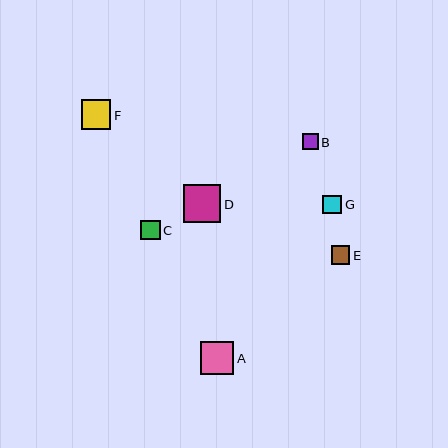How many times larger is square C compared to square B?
Square C is approximately 1.2 times the size of square B.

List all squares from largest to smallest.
From largest to smallest: D, A, F, C, G, E, B.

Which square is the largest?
Square D is the largest with a size of approximately 38 pixels.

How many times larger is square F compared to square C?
Square F is approximately 1.5 times the size of square C.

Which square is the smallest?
Square B is the smallest with a size of approximately 16 pixels.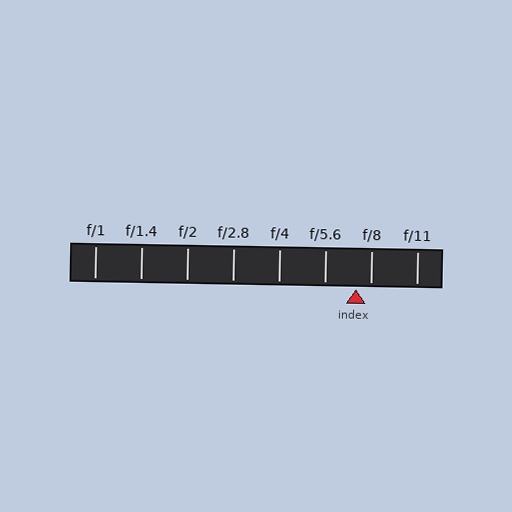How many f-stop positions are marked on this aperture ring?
There are 8 f-stop positions marked.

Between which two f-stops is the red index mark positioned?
The index mark is between f/5.6 and f/8.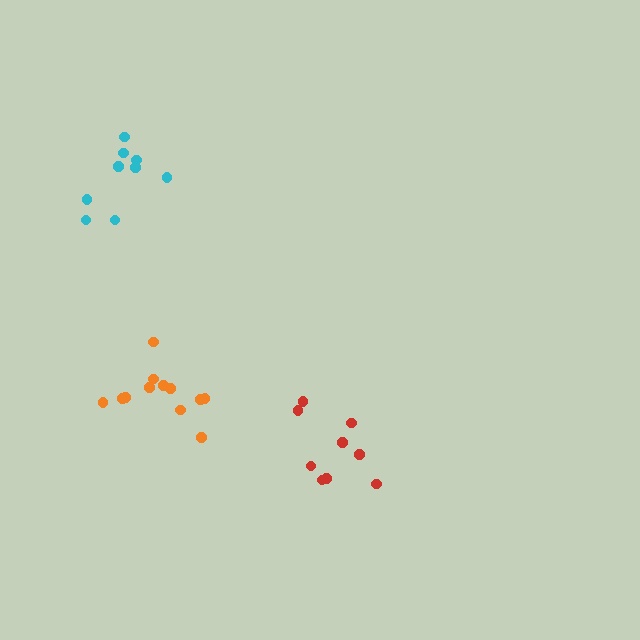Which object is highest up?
The cyan cluster is topmost.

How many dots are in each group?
Group 1: 12 dots, Group 2: 9 dots, Group 3: 9 dots (30 total).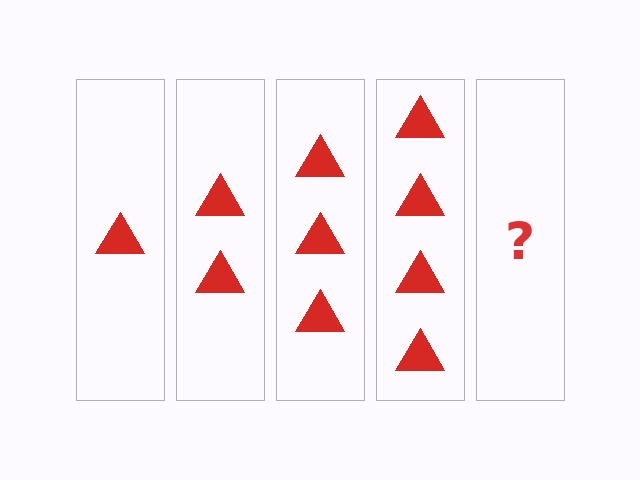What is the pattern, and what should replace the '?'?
The pattern is that each step adds one more triangle. The '?' should be 5 triangles.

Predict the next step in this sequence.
The next step is 5 triangles.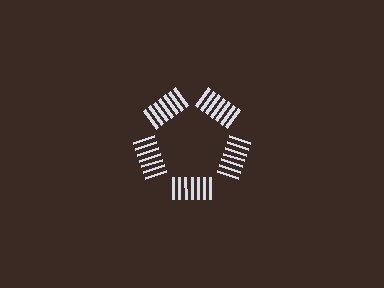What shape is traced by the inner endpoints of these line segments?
An illusory pentagon — the line segments terminate on its edges but no continuous stroke is drawn.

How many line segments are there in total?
35 — 7 along each of the 5 edges.